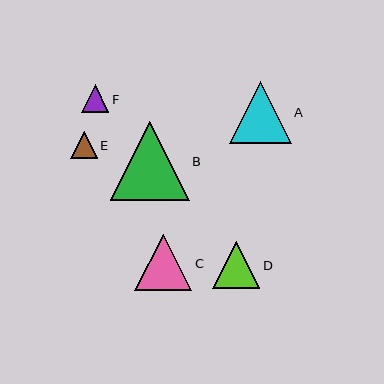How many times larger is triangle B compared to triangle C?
Triangle B is approximately 1.4 times the size of triangle C.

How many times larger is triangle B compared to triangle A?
Triangle B is approximately 1.3 times the size of triangle A.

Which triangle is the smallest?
Triangle E is the smallest with a size of approximately 27 pixels.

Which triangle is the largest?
Triangle B is the largest with a size of approximately 79 pixels.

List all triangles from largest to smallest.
From largest to smallest: B, A, C, D, F, E.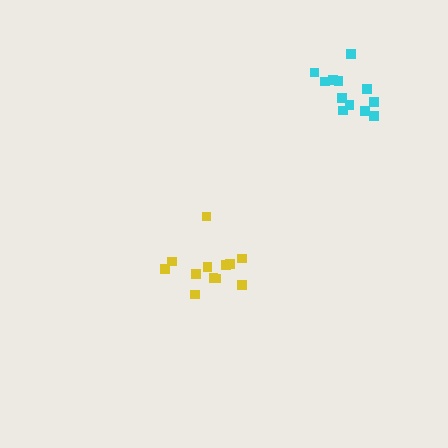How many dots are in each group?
Group 1: 12 dots, Group 2: 12 dots (24 total).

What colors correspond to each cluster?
The clusters are colored: yellow, cyan.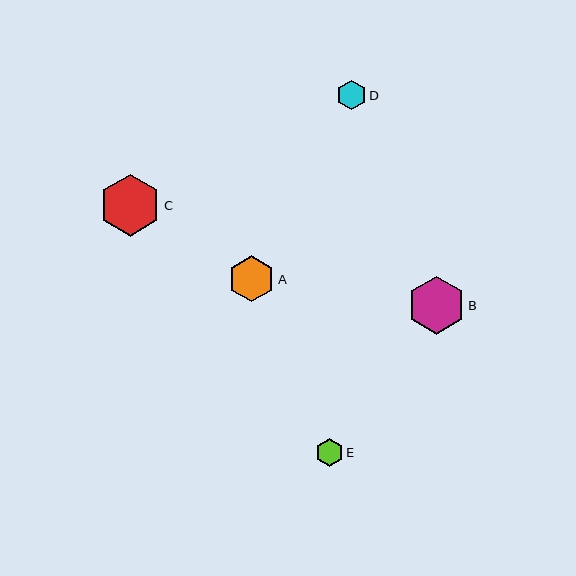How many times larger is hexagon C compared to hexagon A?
Hexagon C is approximately 1.3 times the size of hexagon A.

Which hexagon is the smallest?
Hexagon E is the smallest with a size of approximately 28 pixels.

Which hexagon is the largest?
Hexagon C is the largest with a size of approximately 62 pixels.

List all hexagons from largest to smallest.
From largest to smallest: C, B, A, D, E.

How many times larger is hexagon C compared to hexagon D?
Hexagon C is approximately 2.1 times the size of hexagon D.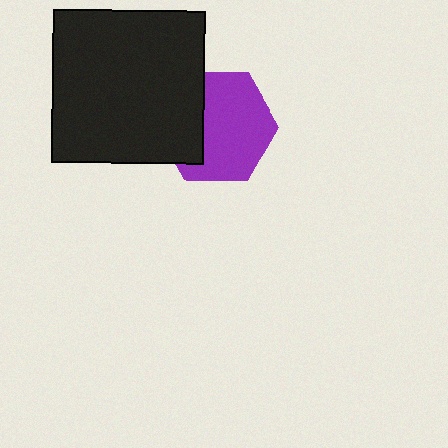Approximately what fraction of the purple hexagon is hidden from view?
Roughly 34% of the purple hexagon is hidden behind the black square.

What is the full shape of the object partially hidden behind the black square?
The partially hidden object is a purple hexagon.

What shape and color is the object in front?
The object in front is a black square.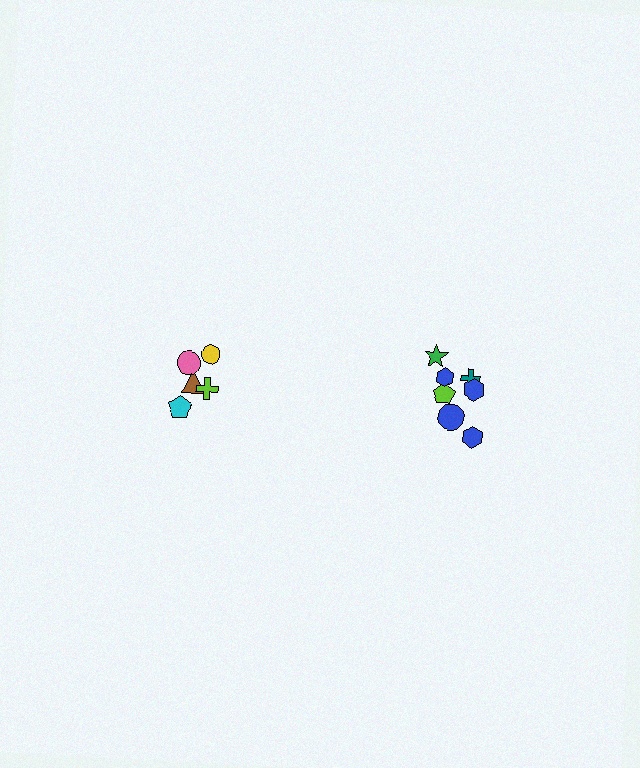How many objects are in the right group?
There are 7 objects.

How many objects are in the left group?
There are 5 objects.